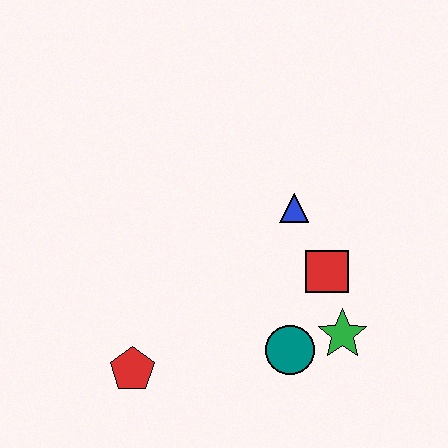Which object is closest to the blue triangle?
The red square is closest to the blue triangle.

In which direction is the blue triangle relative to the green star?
The blue triangle is above the green star.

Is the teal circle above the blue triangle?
No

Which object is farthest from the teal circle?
The red pentagon is farthest from the teal circle.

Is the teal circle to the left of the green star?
Yes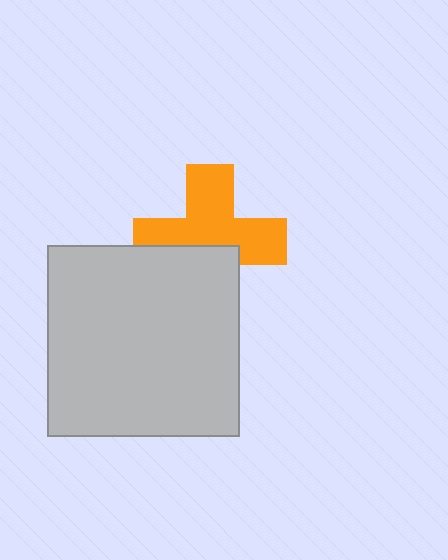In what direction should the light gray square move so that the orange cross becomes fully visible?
The light gray square should move down. That is the shortest direction to clear the overlap and leave the orange cross fully visible.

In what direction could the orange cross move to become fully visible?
The orange cross could move up. That would shift it out from behind the light gray square entirely.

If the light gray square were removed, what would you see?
You would see the complete orange cross.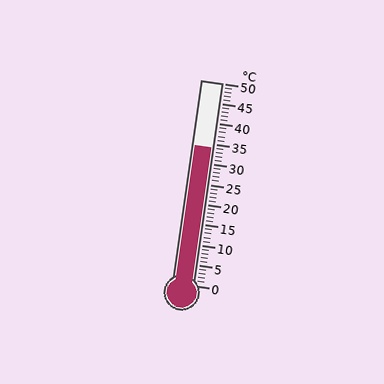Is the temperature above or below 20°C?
The temperature is above 20°C.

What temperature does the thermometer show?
The thermometer shows approximately 34°C.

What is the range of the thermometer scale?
The thermometer scale ranges from 0°C to 50°C.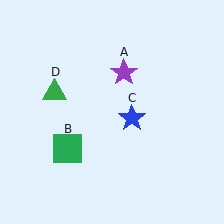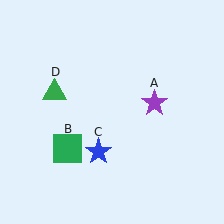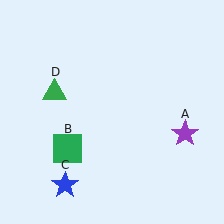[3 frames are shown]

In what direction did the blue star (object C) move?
The blue star (object C) moved down and to the left.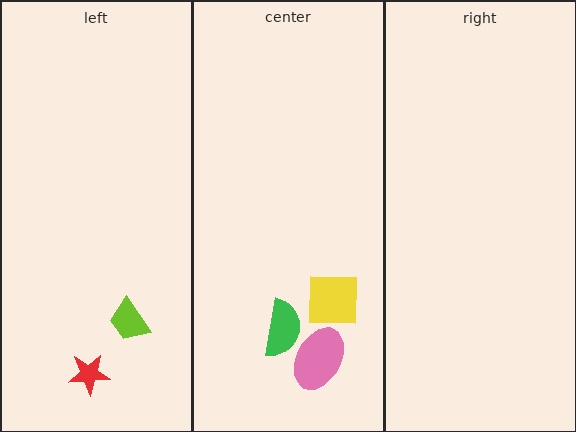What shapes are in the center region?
The green semicircle, the pink ellipse, the yellow square.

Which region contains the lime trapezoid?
The left region.